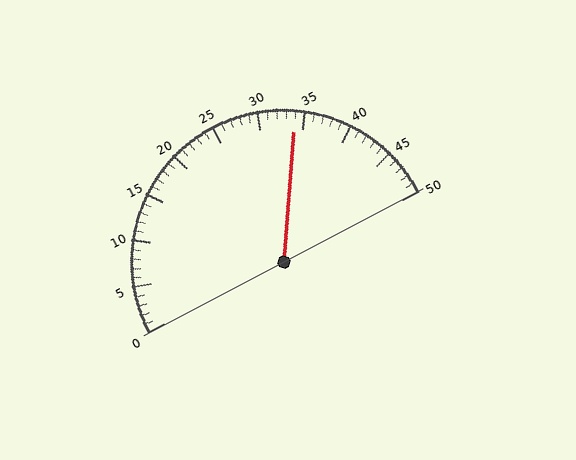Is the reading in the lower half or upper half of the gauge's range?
The reading is in the upper half of the range (0 to 50).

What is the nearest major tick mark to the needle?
The nearest major tick mark is 35.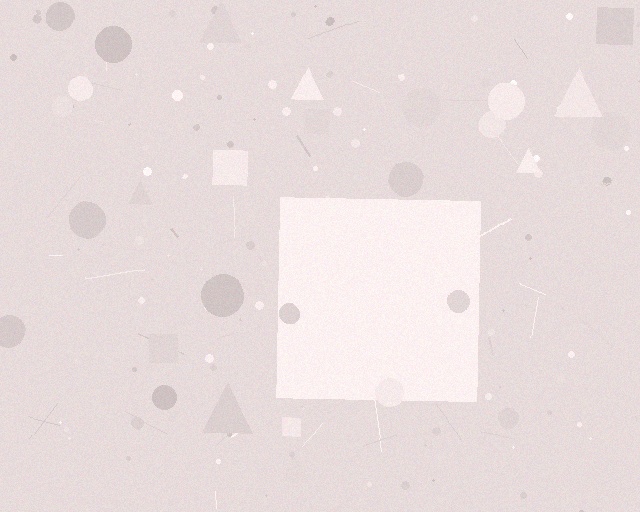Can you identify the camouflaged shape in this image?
The camouflaged shape is a square.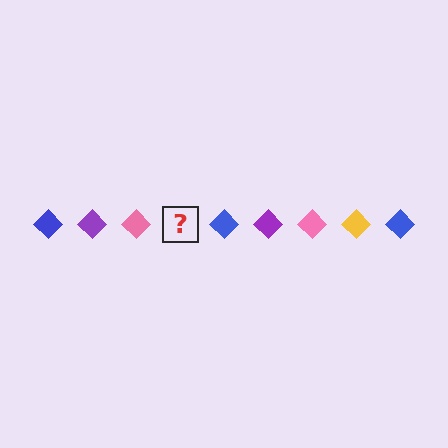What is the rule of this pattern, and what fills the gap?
The rule is that the pattern cycles through blue, purple, pink, yellow diamonds. The gap should be filled with a yellow diamond.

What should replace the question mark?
The question mark should be replaced with a yellow diamond.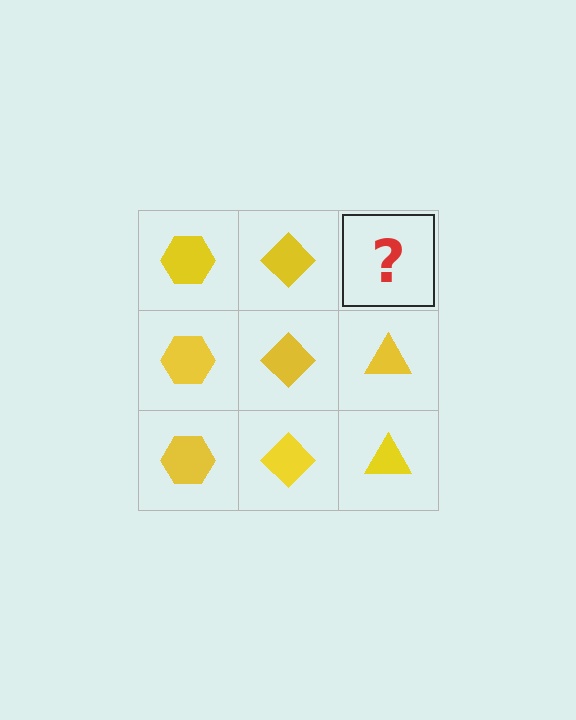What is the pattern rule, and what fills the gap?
The rule is that each column has a consistent shape. The gap should be filled with a yellow triangle.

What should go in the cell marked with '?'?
The missing cell should contain a yellow triangle.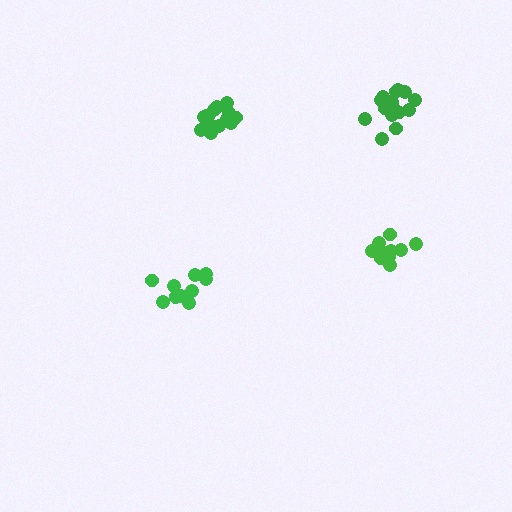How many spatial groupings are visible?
There are 4 spatial groupings.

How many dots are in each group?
Group 1: 16 dots, Group 2: 10 dots, Group 3: 10 dots, Group 4: 15 dots (51 total).